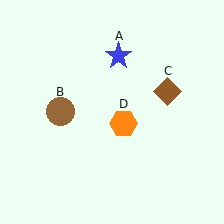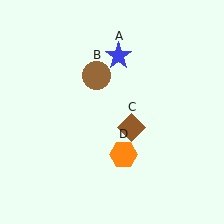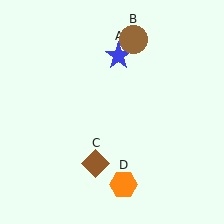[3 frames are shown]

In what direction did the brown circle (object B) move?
The brown circle (object B) moved up and to the right.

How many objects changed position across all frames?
3 objects changed position: brown circle (object B), brown diamond (object C), orange hexagon (object D).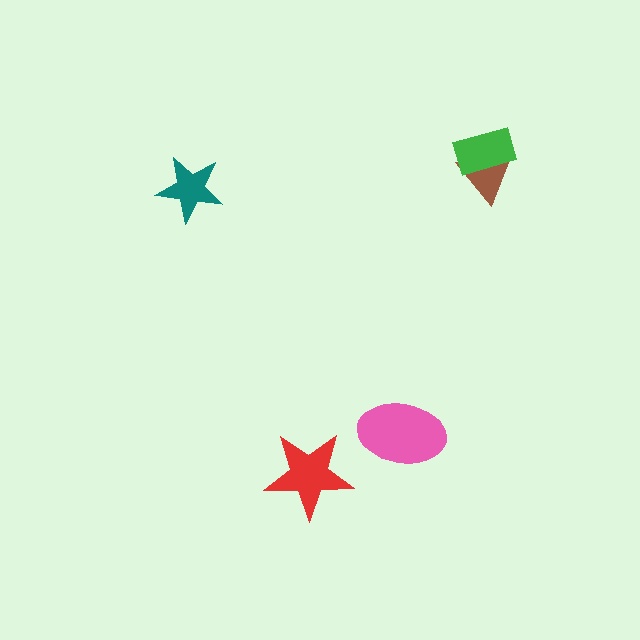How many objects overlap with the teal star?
0 objects overlap with the teal star.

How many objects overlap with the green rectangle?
1 object overlaps with the green rectangle.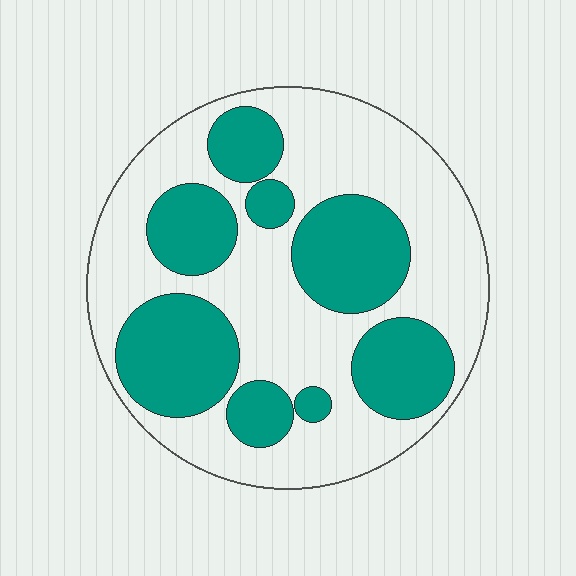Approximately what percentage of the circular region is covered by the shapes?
Approximately 40%.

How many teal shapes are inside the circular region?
8.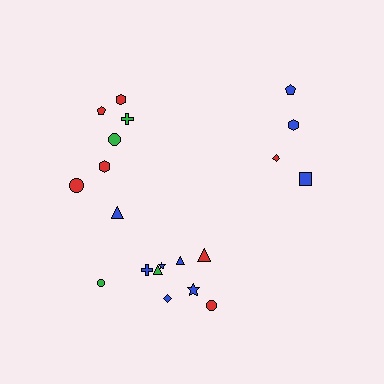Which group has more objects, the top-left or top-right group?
The top-left group.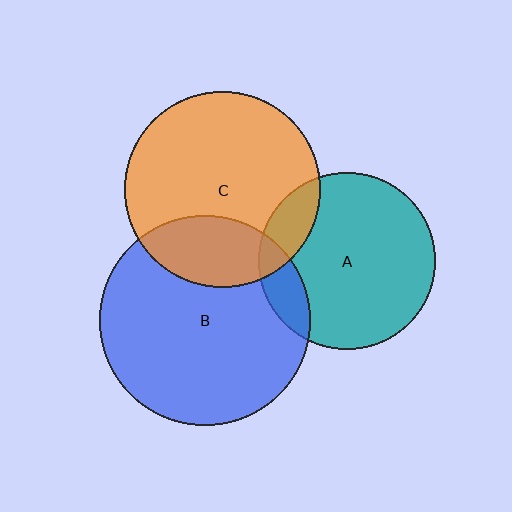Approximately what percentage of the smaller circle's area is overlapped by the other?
Approximately 25%.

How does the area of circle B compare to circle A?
Approximately 1.4 times.